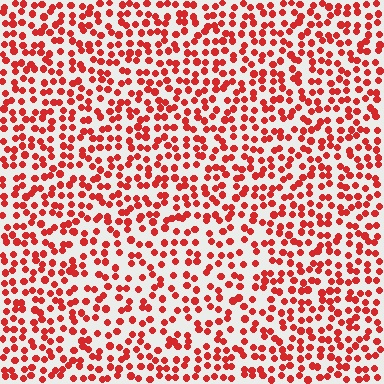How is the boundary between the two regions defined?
The boundary is defined by a change in element density (approximately 1.4x ratio). All elements are the same color, size, and shape.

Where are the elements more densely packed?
The elements are more densely packed outside the rectangle boundary.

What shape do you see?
I see a rectangle.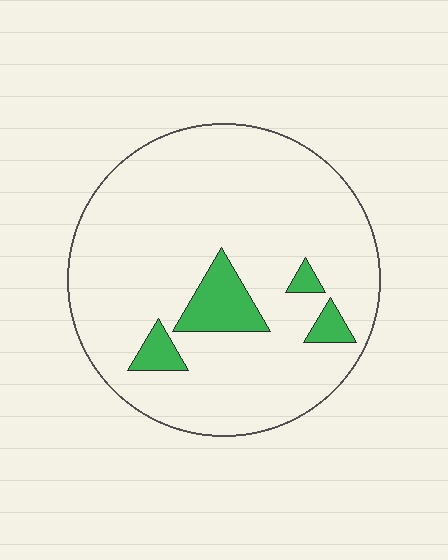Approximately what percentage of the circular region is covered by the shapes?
Approximately 10%.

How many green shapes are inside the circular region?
4.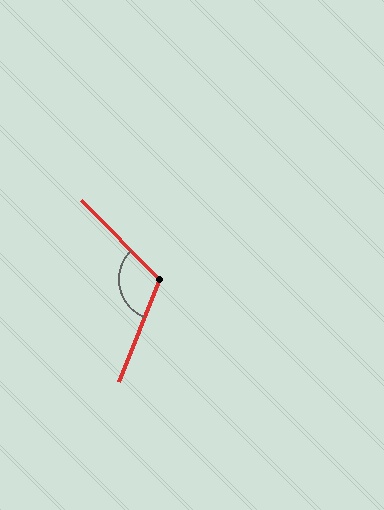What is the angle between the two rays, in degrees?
Approximately 113 degrees.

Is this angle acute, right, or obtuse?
It is obtuse.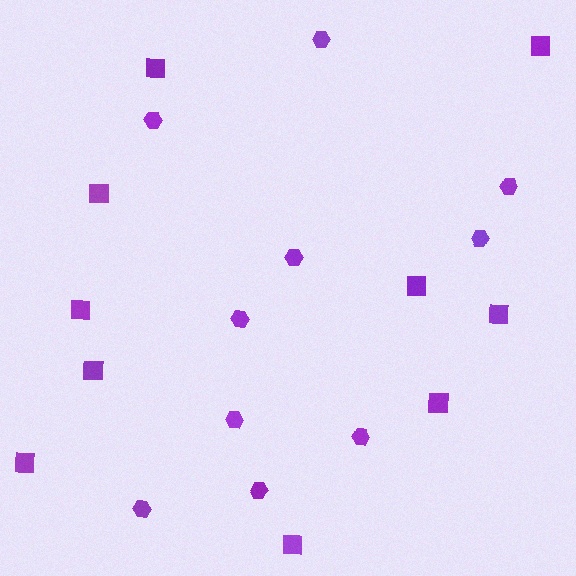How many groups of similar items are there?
There are 2 groups: one group of squares (10) and one group of hexagons (10).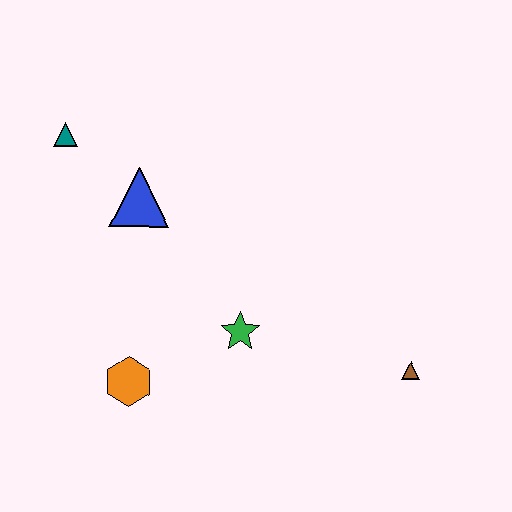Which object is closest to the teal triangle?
The blue triangle is closest to the teal triangle.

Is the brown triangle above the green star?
No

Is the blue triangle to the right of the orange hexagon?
Yes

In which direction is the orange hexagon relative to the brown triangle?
The orange hexagon is to the left of the brown triangle.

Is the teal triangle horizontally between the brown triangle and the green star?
No